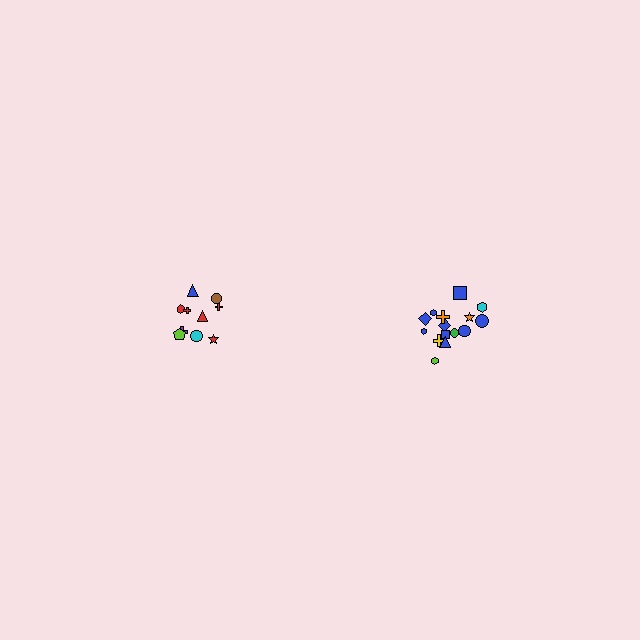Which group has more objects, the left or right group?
The right group.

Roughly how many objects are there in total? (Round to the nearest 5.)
Roughly 25 objects in total.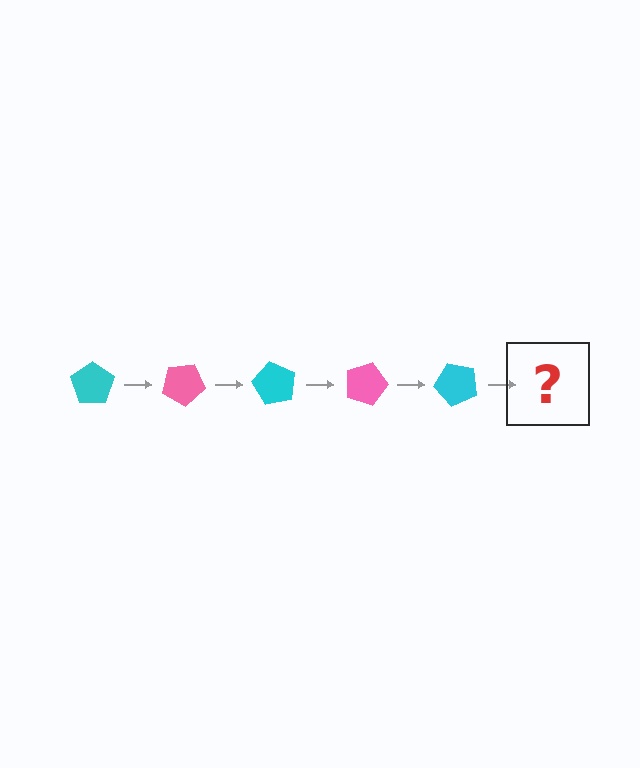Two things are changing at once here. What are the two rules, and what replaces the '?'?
The two rules are that it rotates 30 degrees each step and the color cycles through cyan and pink. The '?' should be a pink pentagon, rotated 150 degrees from the start.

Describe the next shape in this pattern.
It should be a pink pentagon, rotated 150 degrees from the start.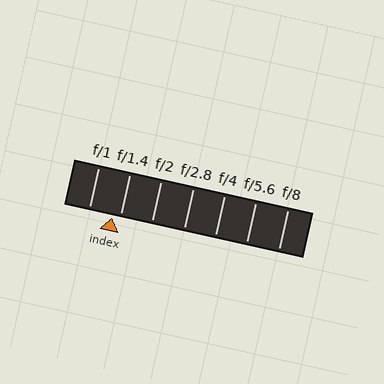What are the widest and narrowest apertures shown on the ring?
The widest aperture shown is f/1 and the narrowest is f/8.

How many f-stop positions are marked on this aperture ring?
There are 7 f-stop positions marked.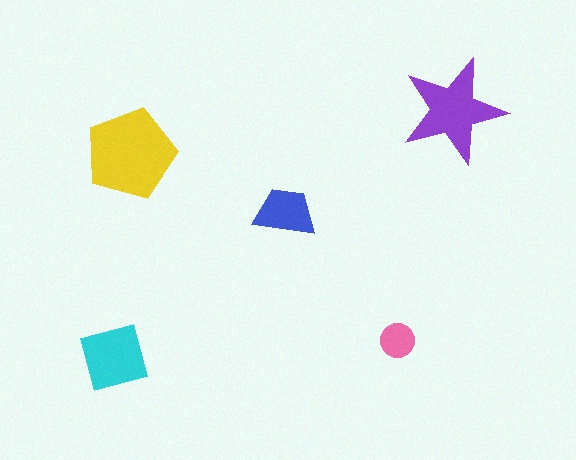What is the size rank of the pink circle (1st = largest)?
5th.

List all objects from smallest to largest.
The pink circle, the blue trapezoid, the cyan diamond, the purple star, the yellow pentagon.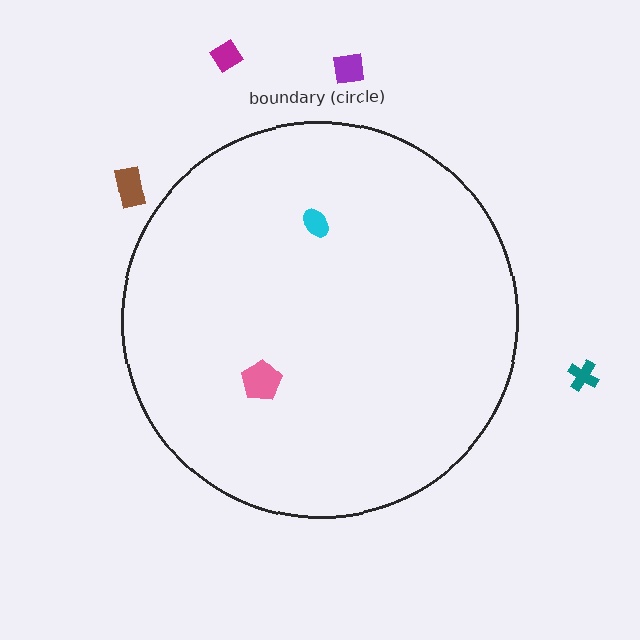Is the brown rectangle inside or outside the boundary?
Outside.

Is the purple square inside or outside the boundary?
Outside.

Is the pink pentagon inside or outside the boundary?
Inside.